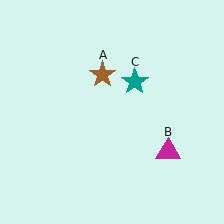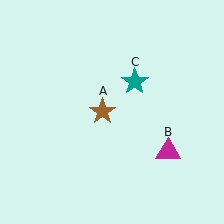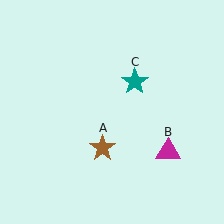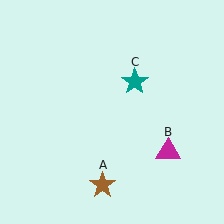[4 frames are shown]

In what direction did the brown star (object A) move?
The brown star (object A) moved down.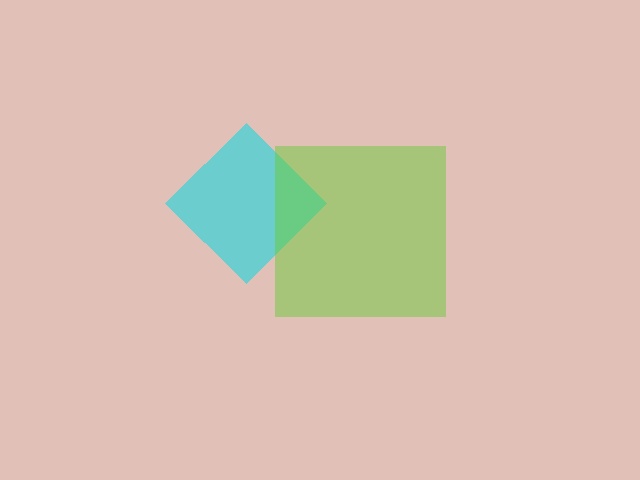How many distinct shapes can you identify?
There are 2 distinct shapes: a cyan diamond, a lime square.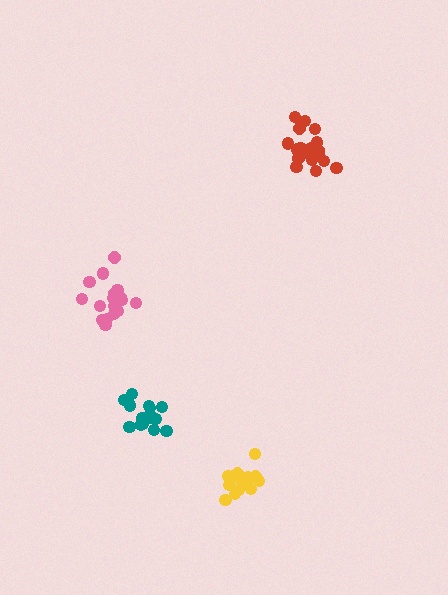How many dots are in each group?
Group 1: 15 dots, Group 2: 20 dots, Group 3: 15 dots, Group 4: 19 dots (69 total).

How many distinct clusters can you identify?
There are 4 distinct clusters.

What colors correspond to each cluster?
The clusters are colored: yellow, red, teal, pink.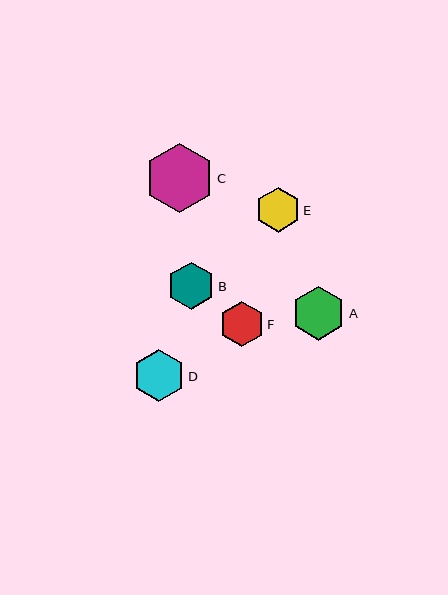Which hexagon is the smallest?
Hexagon E is the smallest with a size of approximately 45 pixels.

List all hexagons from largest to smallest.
From largest to smallest: C, A, D, B, F, E.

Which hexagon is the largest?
Hexagon C is the largest with a size of approximately 69 pixels.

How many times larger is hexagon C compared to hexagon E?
Hexagon C is approximately 1.5 times the size of hexagon E.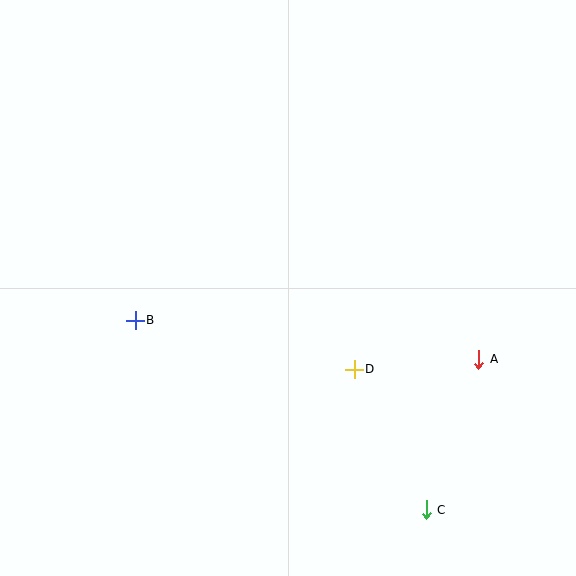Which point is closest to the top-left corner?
Point B is closest to the top-left corner.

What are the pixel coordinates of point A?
Point A is at (479, 359).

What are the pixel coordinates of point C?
Point C is at (426, 510).